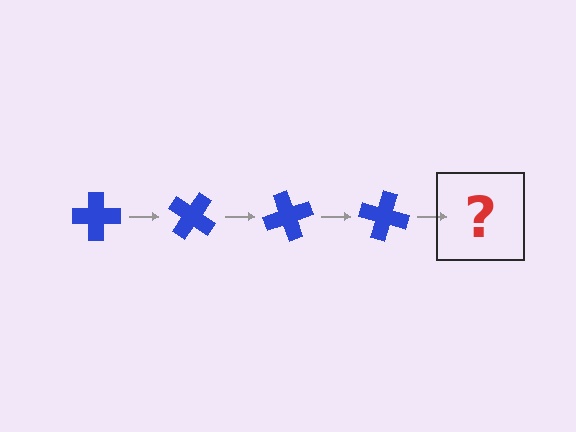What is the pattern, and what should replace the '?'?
The pattern is that the cross rotates 35 degrees each step. The '?' should be a blue cross rotated 140 degrees.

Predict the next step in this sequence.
The next step is a blue cross rotated 140 degrees.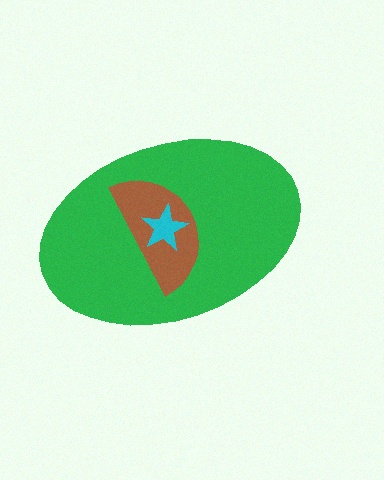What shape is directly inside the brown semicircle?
The cyan star.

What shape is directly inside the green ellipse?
The brown semicircle.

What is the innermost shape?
The cyan star.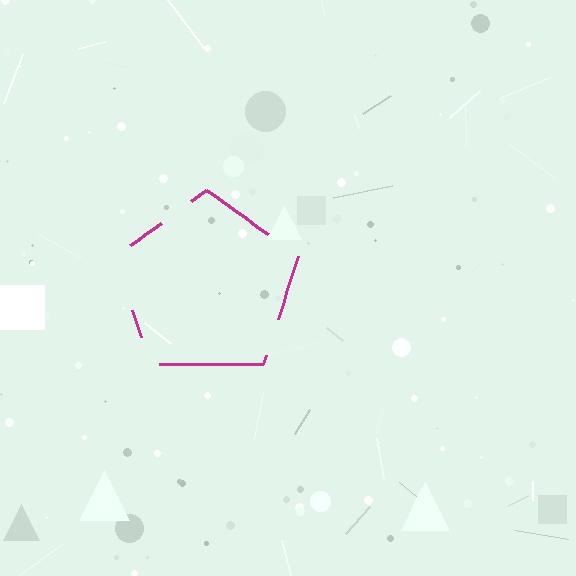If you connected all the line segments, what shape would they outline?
They would outline a pentagon.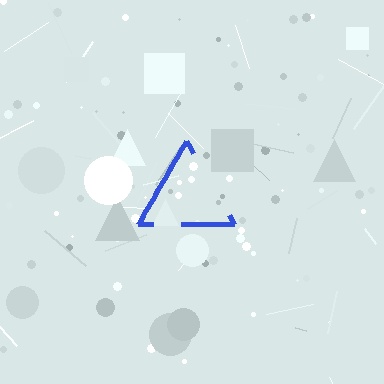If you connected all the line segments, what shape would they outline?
They would outline a triangle.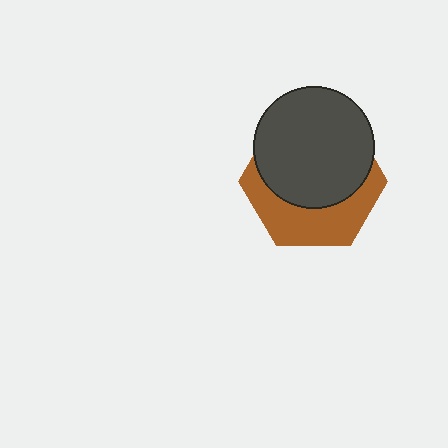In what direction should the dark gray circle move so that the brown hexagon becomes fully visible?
The dark gray circle should move up. That is the shortest direction to clear the overlap and leave the brown hexagon fully visible.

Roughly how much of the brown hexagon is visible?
A small part of it is visible (roughly 40%).